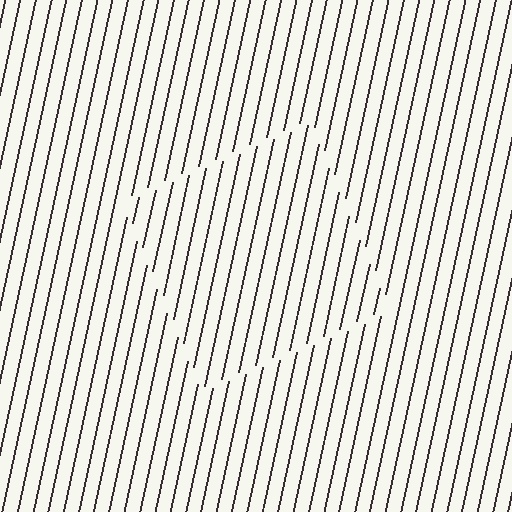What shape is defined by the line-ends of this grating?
An illusory square. The interior of the shape contains the same grating, shifted by half a period — the contour is defined by the phase discontinuity where line-ends from the inner and outer gratings abut.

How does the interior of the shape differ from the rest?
The interior of the shape contains the same grating, shifted by half a period — the contour is defined by the phase discontinuity where line-ends from the inner and outer gratings abut.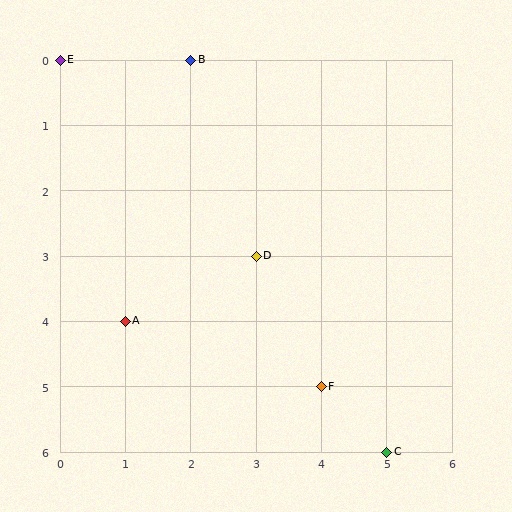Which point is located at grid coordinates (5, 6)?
Point C is at (5, 6).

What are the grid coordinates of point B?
Point B is at grid coordinates (2, 0).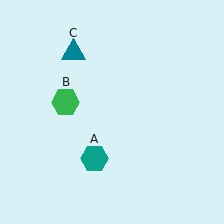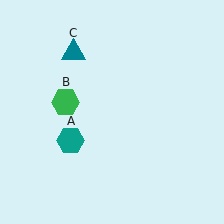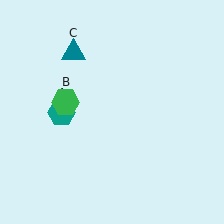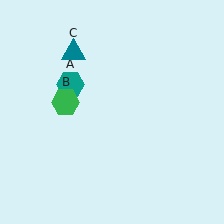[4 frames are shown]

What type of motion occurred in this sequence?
The teal hexagon (object A) rotated clockwise around the center of the scene.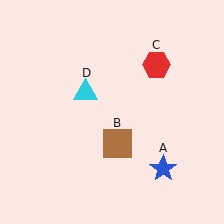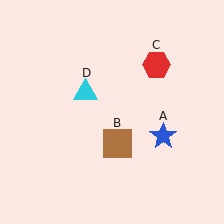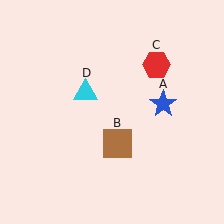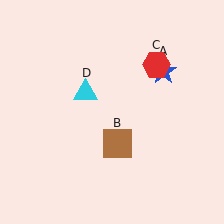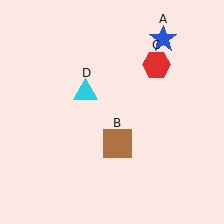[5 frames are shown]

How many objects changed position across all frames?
1 object changed position: blue star (object A).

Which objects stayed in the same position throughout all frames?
Brown square (object B) and red hexagon (object C) and cyan triangle (object D) remained stationary.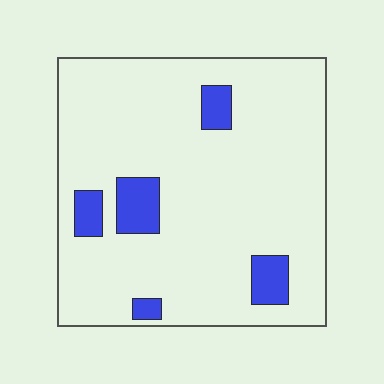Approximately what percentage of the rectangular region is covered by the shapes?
Approximately 10%.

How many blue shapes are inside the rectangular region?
5.